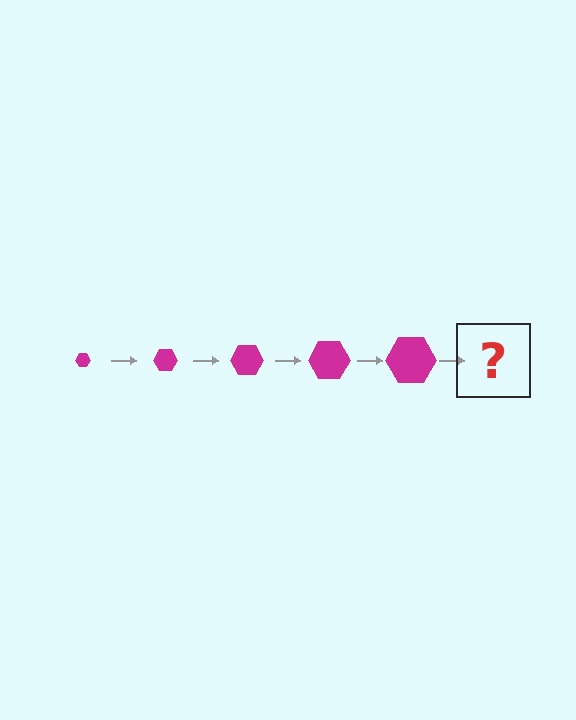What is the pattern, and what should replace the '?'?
The pattern is that the hexagon gets progressively larger each step. The '?' should be a magenta hexagon, larger than the previous one.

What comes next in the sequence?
The next element should be a magenta hexagon, larger than the previous one.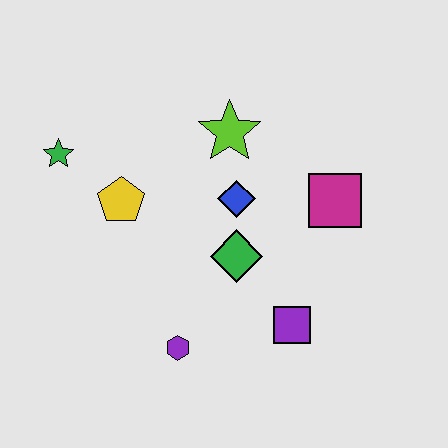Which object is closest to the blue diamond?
The green diamond is closest to the blue diamond.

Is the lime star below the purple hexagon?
No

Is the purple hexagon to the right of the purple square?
No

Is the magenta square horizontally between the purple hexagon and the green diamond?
No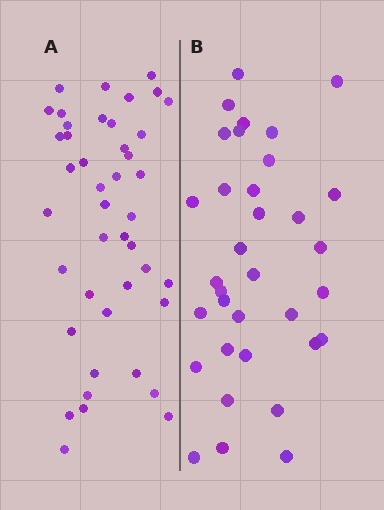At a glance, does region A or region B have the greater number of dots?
Region A (the left region) has more dots.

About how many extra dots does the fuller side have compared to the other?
Region A has roughly 8 or so more dots than region B.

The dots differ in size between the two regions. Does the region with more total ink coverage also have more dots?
No. Region B has more total ink coverage because its dots are larger, but region A actually contains more individual dots. Total area can be misleading — the number of items is what matters here.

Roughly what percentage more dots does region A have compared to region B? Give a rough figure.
About 25% more.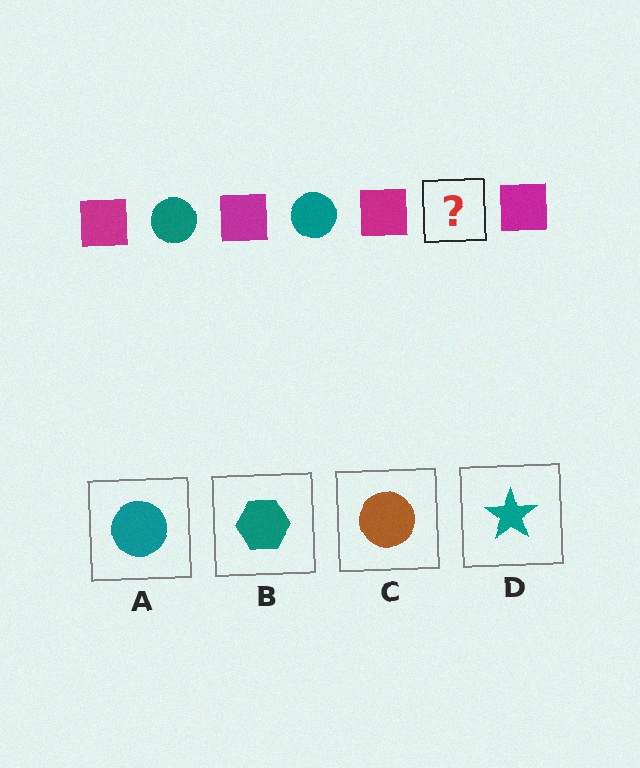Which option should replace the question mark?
Option A.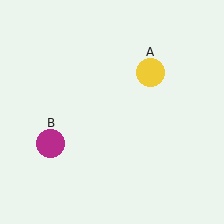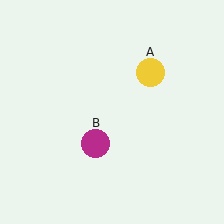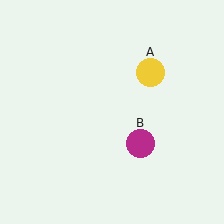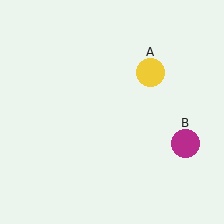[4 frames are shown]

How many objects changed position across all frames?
1 object changed position: magenta circle (object B).